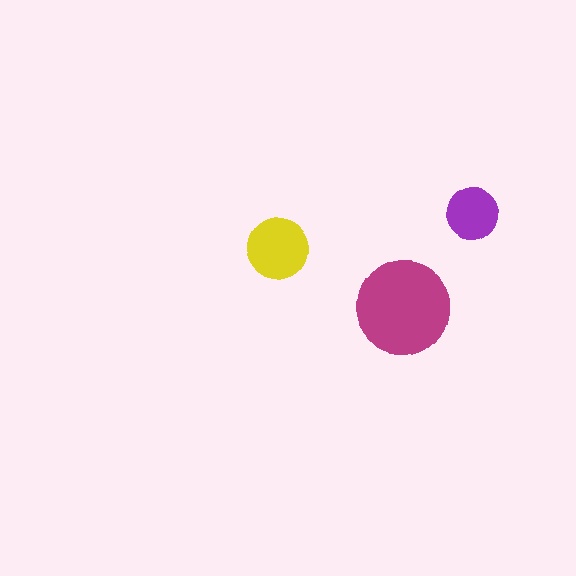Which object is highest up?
The purple circle is topmost.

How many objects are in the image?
There are 3 objects in the image.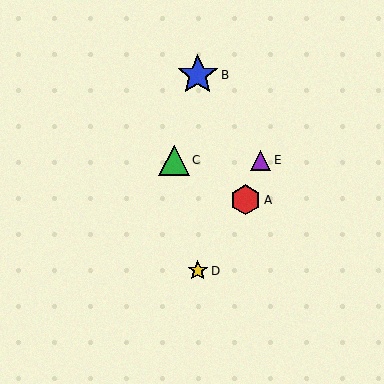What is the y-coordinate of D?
Object D is at y≈271.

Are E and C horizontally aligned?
Yes, both are at y≈160.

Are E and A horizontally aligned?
No, E is at y≈160 and A is at y≈200.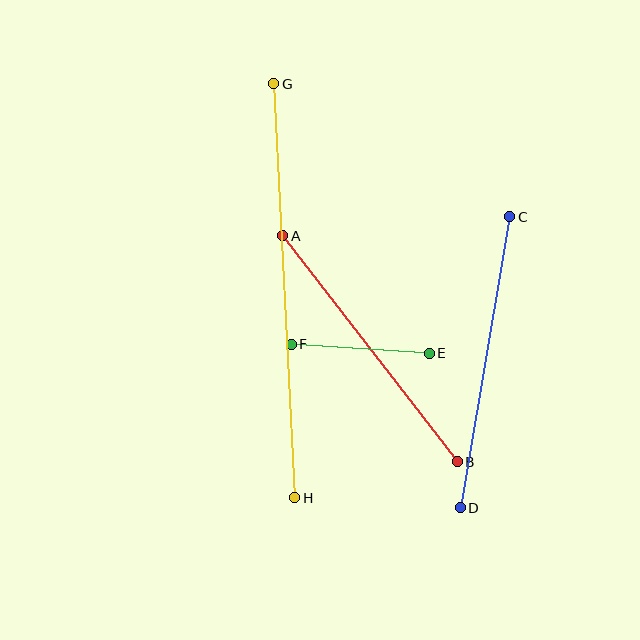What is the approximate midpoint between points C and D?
The midpoint is at approximately (485, 362) pixels.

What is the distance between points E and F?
The distance is approximately 138 pixels.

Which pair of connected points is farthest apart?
Points G and H are farthest apart.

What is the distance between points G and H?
The distance is approximately 414 pixels.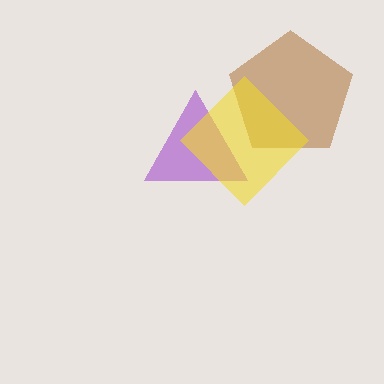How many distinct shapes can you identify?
There are 3 distinct shapes: a purple triangle, a brown pentagon, a yellow diamond.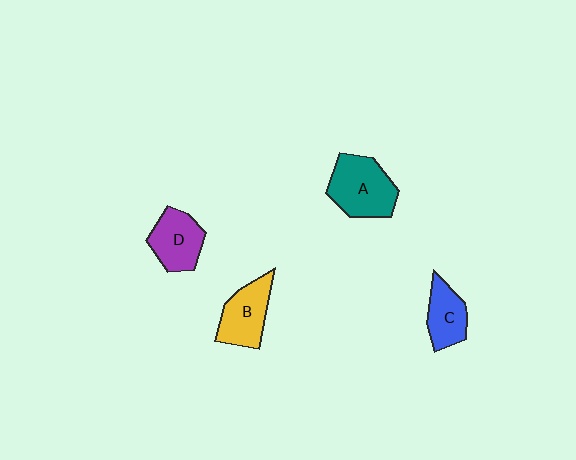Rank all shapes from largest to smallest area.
From largest to smallest: A (teal), B (yellow), D (purple), C (blue).